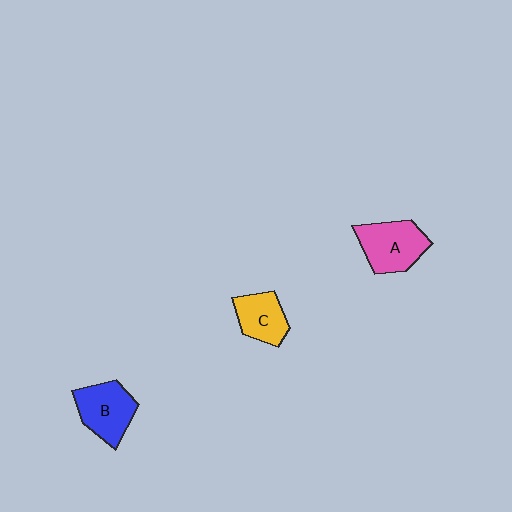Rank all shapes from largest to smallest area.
From largest to smallest: A (pink), B (blue), C (yellow).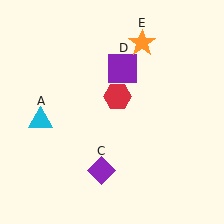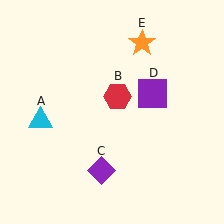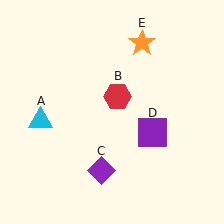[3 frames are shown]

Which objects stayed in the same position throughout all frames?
Cyan triangle (object A) and red hexagon (object B) and purple diamond (object C) and orange star (object E) remained stationary.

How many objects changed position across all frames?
1 object changed position: purple square (object D).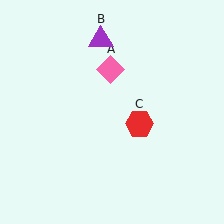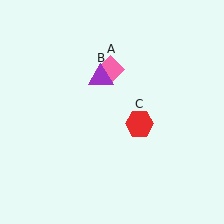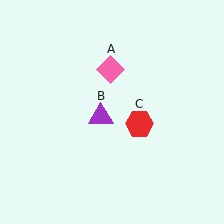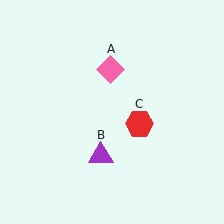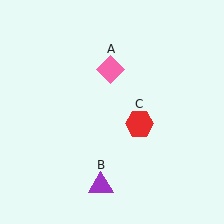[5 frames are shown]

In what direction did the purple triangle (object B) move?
The purple triangle (object B) moved down.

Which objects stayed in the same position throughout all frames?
Pink diamond (object A) and red hexagon (object C) remained stationary.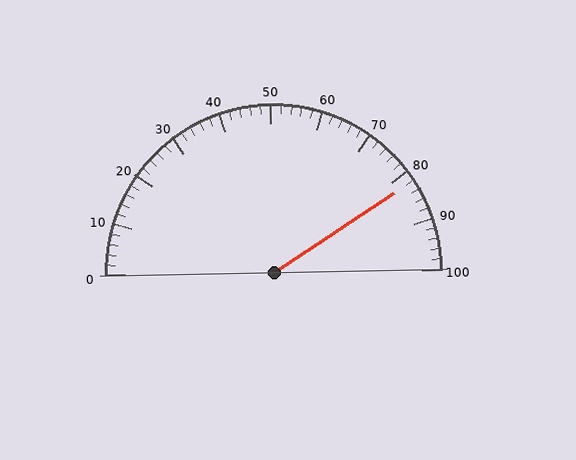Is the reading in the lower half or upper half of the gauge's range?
The reading is in the upper half of the range (0 to 100).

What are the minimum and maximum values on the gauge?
The gauge ranges from 0 to 100.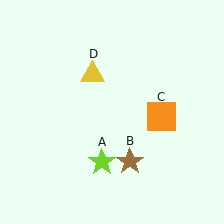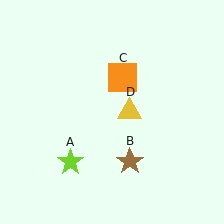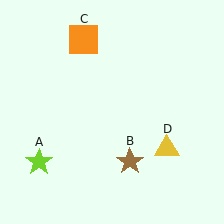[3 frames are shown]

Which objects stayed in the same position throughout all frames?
Brown star (object B) remained stationary.